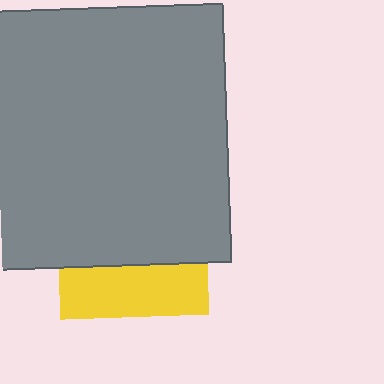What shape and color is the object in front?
The object in front is a gray square.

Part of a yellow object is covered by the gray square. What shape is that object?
It is a square.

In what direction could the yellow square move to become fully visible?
The yellow square could move down. That would shift it out from behind the gray square entirely.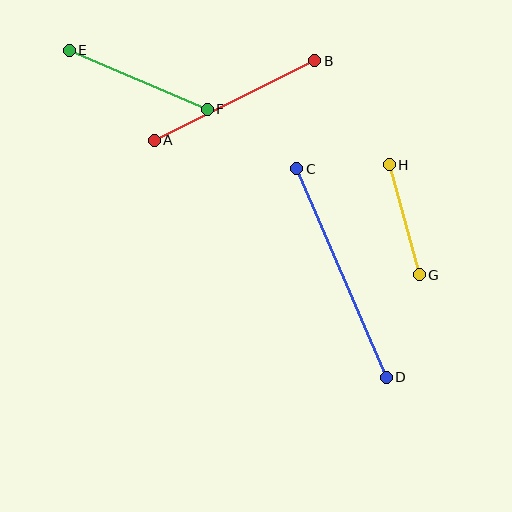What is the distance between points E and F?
The distance is approximately 150 pixels.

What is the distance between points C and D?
The distance is approximately 227 pixels.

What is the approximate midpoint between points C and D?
The midpoint is at approximately (341, 273) pixels.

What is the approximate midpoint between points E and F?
The midpoint is at approximately (138, 80) pixels.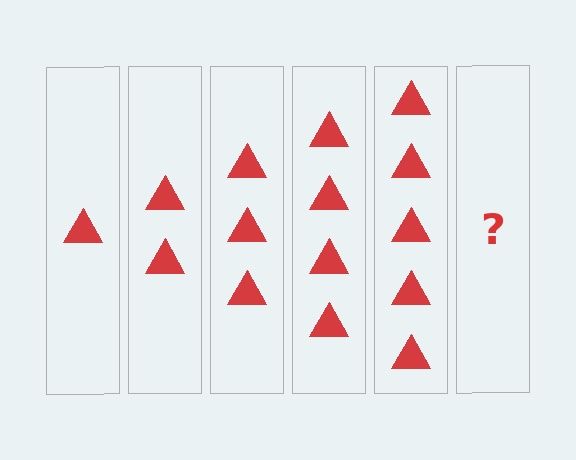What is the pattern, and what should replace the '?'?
The pattern is that each step adds one more triangle. The '?' should be 6 triangles.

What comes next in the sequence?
The next element should be 6 triangles.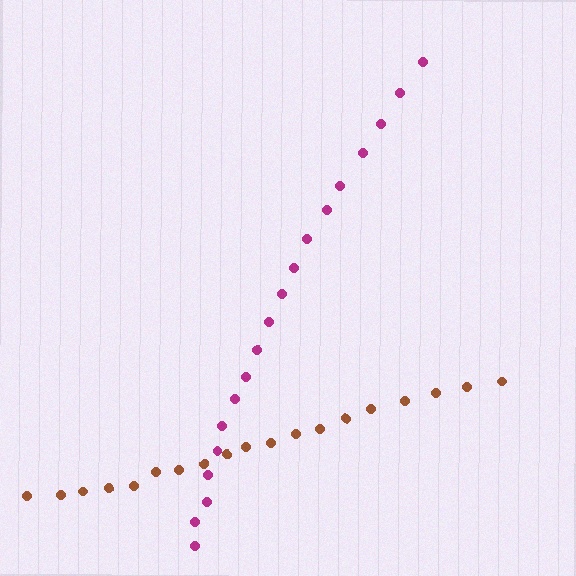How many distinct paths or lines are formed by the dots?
There are 2 distinct paths.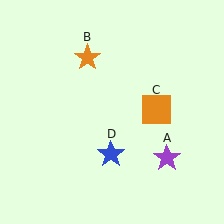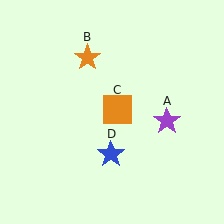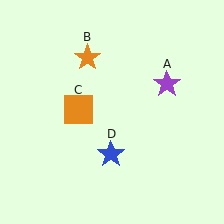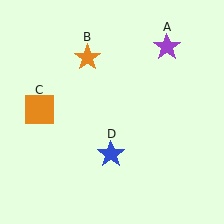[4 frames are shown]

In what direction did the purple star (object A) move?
The purple star (object A) moved up.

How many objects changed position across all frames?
2 objects changed position: purple star (object A), orange square (object C).